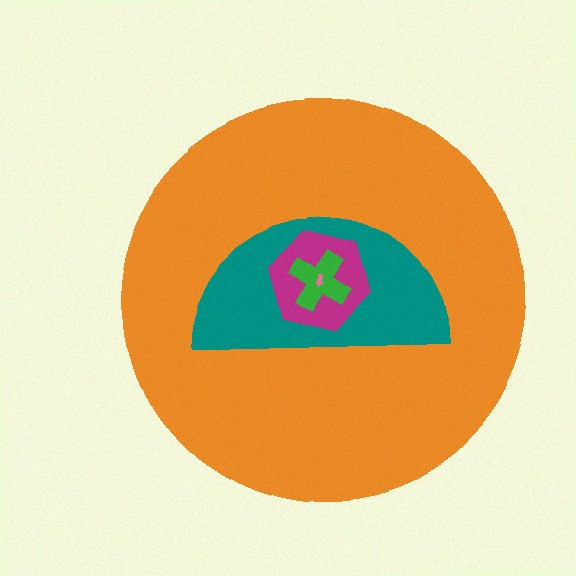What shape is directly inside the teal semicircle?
The magenta hexagon.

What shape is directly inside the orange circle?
The teal semicircle.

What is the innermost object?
The pink arrow.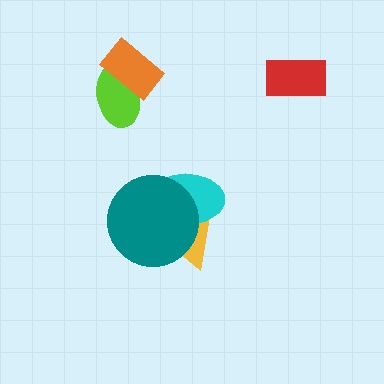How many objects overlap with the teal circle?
2 objects overlap with the teal circle.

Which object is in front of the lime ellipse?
The orange rectangle is in front of the lime ellipse.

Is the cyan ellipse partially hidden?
Yes, it is partially covered by another shape.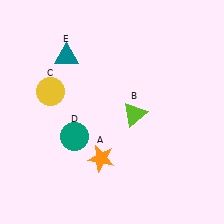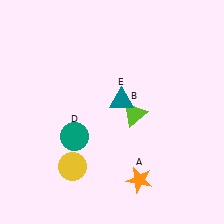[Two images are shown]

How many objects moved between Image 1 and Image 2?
3 objects moved between the two images.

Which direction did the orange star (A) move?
The orange star (A) moved right.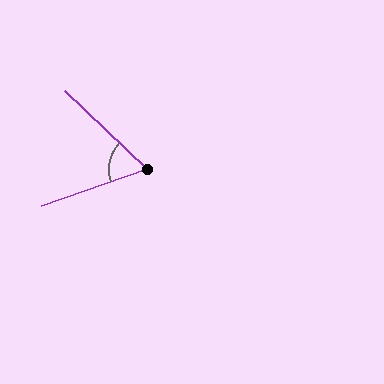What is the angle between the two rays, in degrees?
Approximately 62 degrees.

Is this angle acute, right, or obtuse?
It is acute.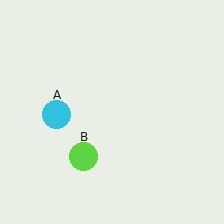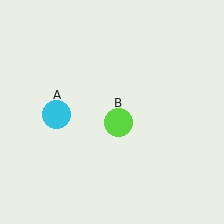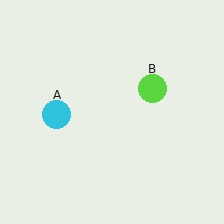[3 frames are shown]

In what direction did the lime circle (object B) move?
The lime circle (object B) moved up and to the right.